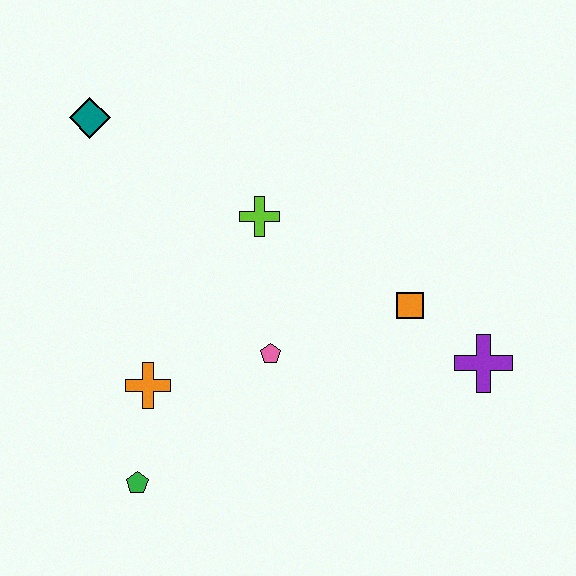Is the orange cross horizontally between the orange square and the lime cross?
No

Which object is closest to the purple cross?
The orange square is closest to the purple cross.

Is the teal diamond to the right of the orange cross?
No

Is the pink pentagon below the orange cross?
No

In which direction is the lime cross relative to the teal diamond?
The lime cross is to the right of the teal diamond.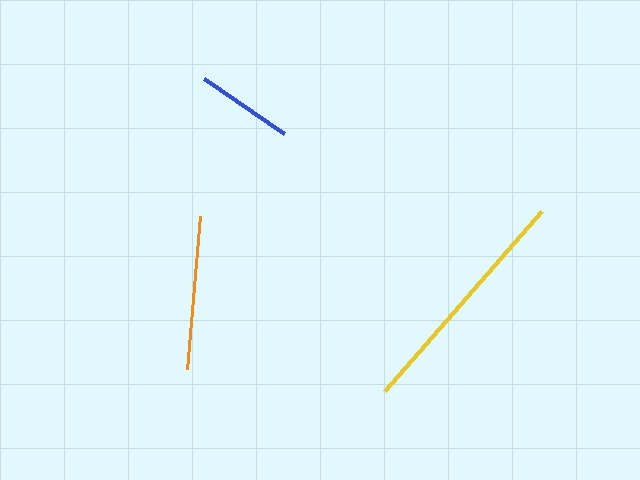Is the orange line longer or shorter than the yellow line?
The yellow line is longer than the orange line.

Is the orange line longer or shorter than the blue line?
The orange line is longer than the blue line.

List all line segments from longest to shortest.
From longest to shortest: yellow, orange, blue.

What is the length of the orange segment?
The orange segment is approximately 154 pixels long.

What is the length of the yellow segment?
The yellow segment is approximately 238 pixels long.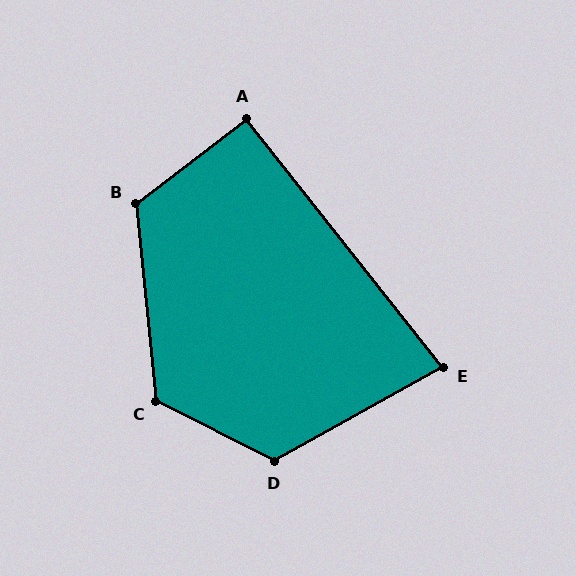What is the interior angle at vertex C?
Approximately 123 degrees (obtuse).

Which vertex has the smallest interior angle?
E, at approximately 81 degrees.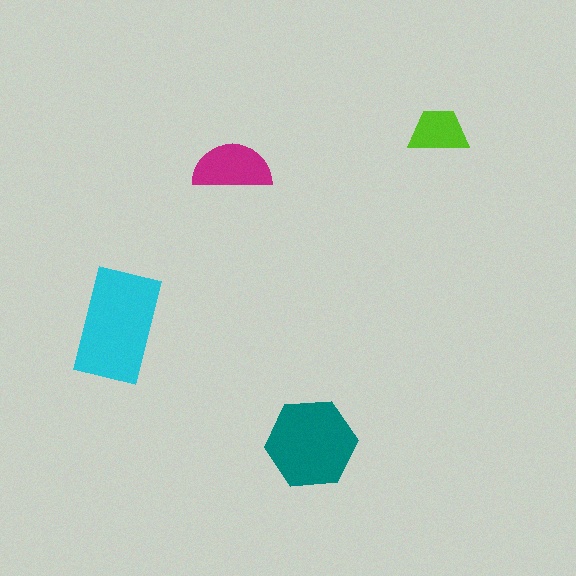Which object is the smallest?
The lime trapezoid.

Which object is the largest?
The cyan rectangle.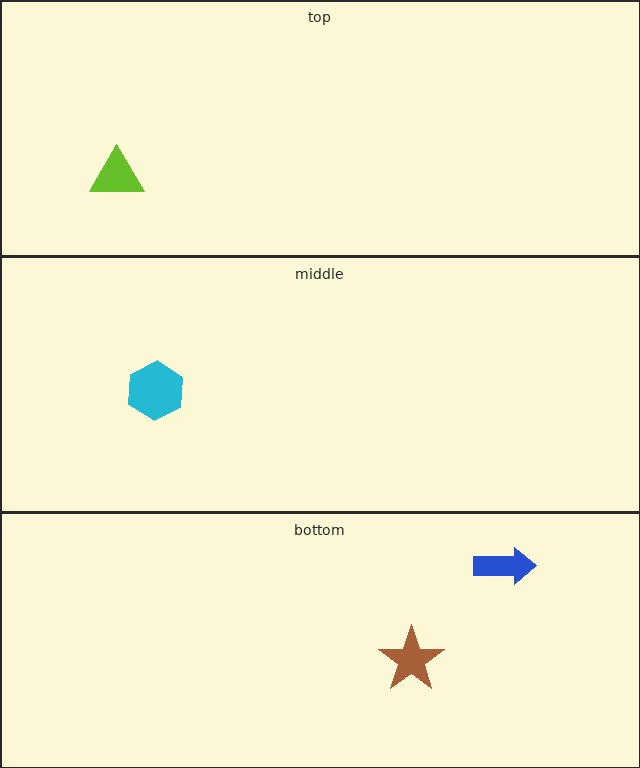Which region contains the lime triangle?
The top region.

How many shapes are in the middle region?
1.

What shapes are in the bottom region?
The blue arrow, the brown star.